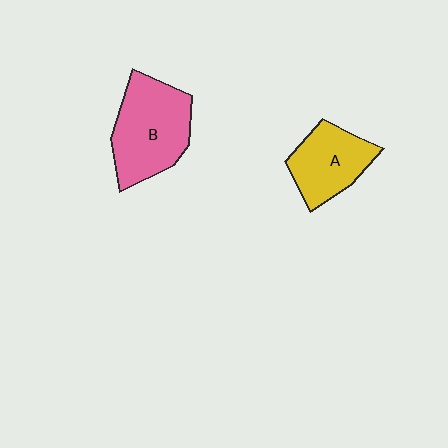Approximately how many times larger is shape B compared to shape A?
Approximately 1.4 times.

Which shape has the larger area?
Shape B (pink).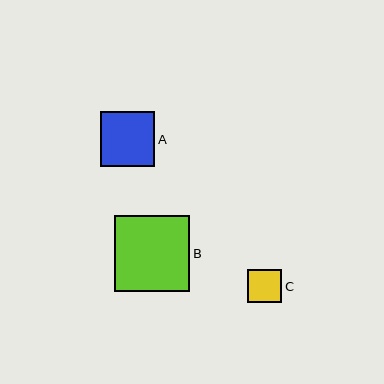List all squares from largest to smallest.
From largest to smallest: B, A, C.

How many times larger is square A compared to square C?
Square A is approximately 1.6 times the size of square C.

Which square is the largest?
Square B is the largest with a size of approximately 75 pixels.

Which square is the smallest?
Square C is the smallest with a size of approximately 34 pixels.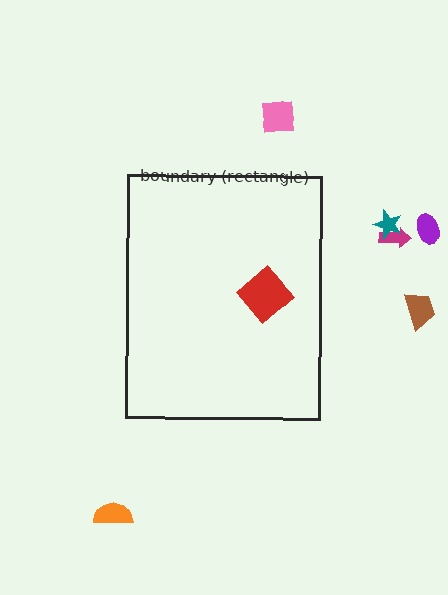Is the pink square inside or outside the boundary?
Outside.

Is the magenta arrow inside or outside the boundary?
Outside.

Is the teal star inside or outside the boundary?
Outside.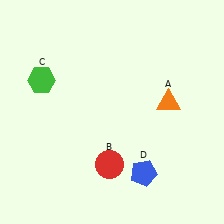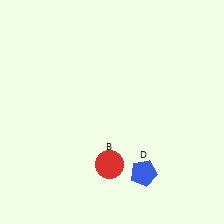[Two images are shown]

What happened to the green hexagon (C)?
The green hexagon (C) was removed in Image 2. It was in the top-left area of Image 1.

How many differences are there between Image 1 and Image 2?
There are 2 differences between the two images.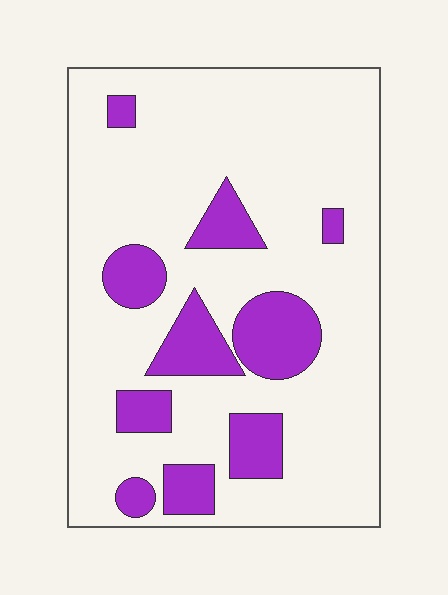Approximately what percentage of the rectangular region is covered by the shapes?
Approximately 20%.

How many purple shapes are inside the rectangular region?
10.